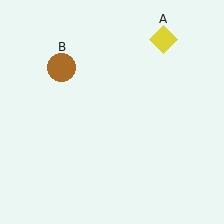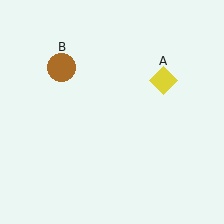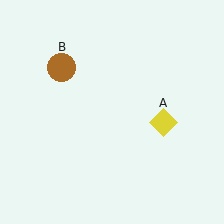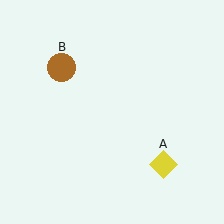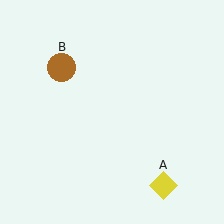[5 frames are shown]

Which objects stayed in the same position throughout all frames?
Brown circle (object B) remained stationary.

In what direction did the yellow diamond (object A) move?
The yellow diamond (object A) moved down.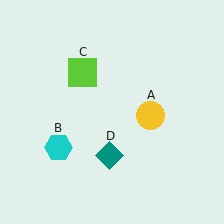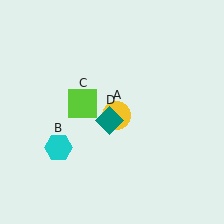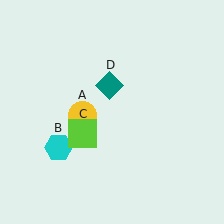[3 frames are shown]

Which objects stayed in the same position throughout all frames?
Cyan hexagon (object B) remained stationary.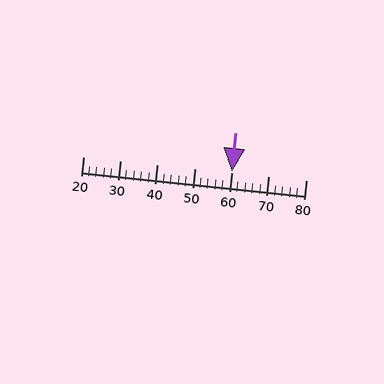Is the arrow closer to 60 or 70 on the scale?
The arrow is closer to 60.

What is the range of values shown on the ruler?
The ruler shows values from 20 to 80.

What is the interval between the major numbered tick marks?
The major tick marks are spaced 10 units apart.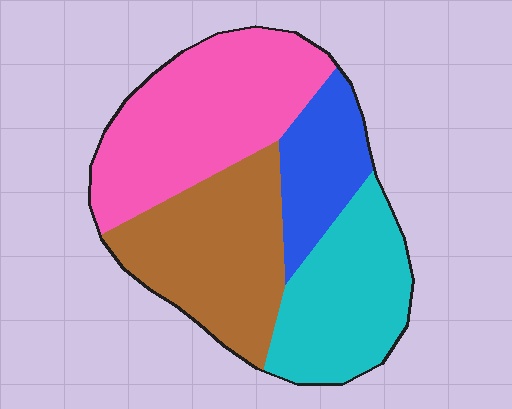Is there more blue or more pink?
Pink.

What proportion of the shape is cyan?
Cyan covers about 25% of the shape.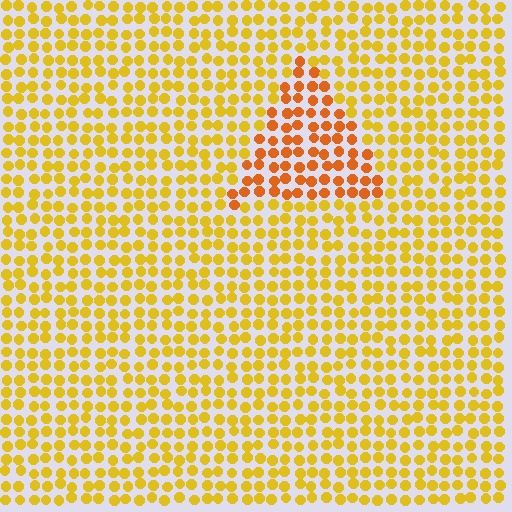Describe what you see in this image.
The image is filled with small yellow elements in a uniform arrangement. A triangle-shaped region is visible where the elements are tinted to a slightly different hue, forming a subtle color boundary.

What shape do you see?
I see a triangle.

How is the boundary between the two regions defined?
The boundary is defined purely by a slight shift in hue (about 28 degrees). Spacing, size, and orientation are identical on both sides.